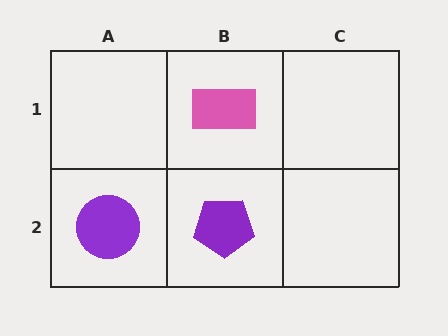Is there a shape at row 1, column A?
No, that cell is empty.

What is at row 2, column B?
A purple pentagon.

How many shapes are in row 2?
2 shapes.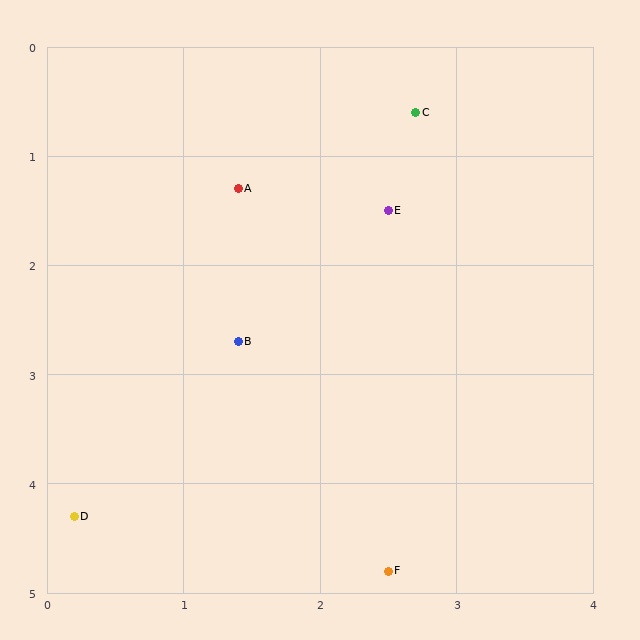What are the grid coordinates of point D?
Point D is at approximately (0.2, 4.3).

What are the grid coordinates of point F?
Point F is at approximately (2.5, 4.8).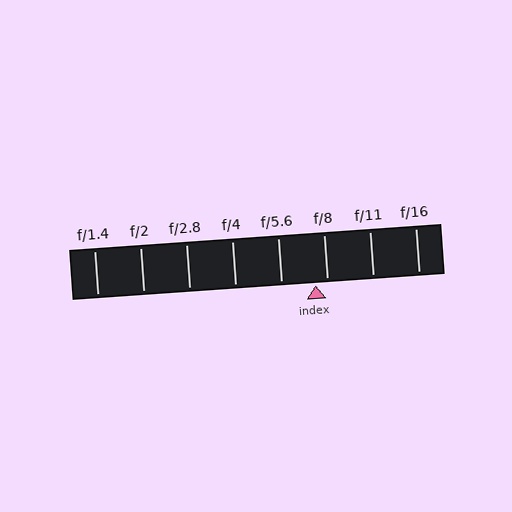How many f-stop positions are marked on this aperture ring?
There are 8 f-stop positions marked.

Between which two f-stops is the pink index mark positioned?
The index mark is between f/5.6 and f/8.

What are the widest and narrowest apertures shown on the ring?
The widest aperture shown is f/1.4 and the narrowest is f/16.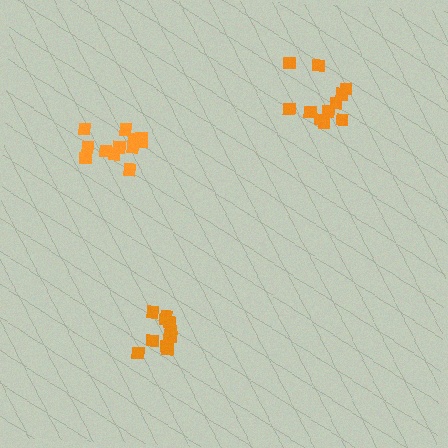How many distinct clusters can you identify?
There are 3 distinct clusters.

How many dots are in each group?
Group 1: 12 dots, Group 2: 12 dots, Group 3: 11 dots (35 total).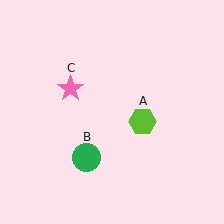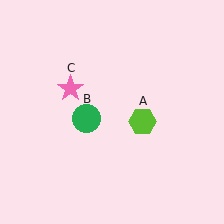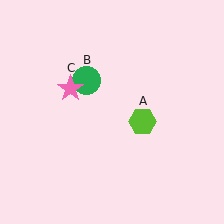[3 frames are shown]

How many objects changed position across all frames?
1 object changed position: green circle (object B).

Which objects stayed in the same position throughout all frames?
Lime hexagon (object A) and pink star (object C) remained stationary.